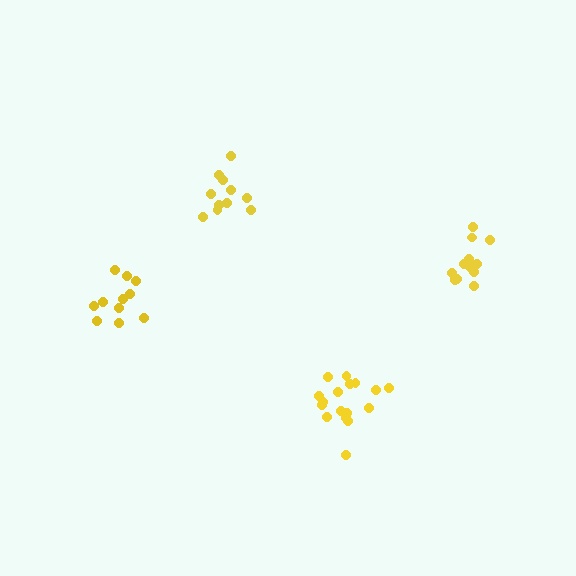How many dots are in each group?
Group 1: 11 dots, Group 2: 12 dots, Group 3: 17 dots, Group 4: 11 dots (51 total).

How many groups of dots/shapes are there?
There are 4 groups.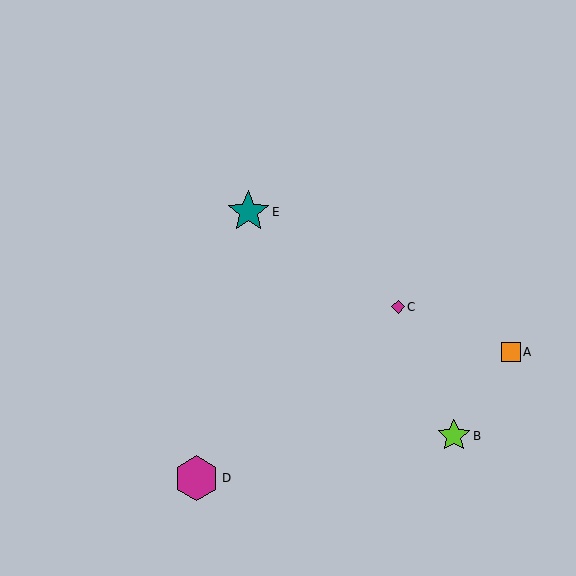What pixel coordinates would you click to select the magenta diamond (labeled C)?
Click at (398, 307) to select the magenta diamond C.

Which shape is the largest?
The magenta hexagon (labeled D) is the largest.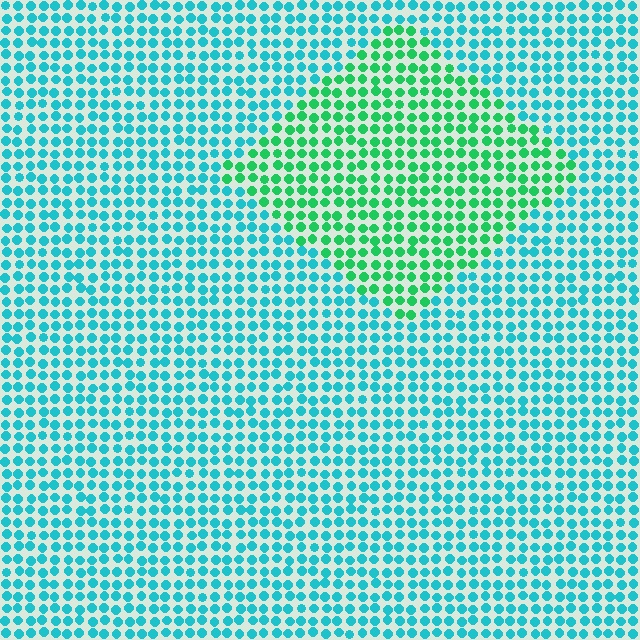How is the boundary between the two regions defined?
The boundary is defined purely by a slight shift in hue (about 41 degrees). Spacing, size, and orientation are identical on both sides.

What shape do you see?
I see a diamond.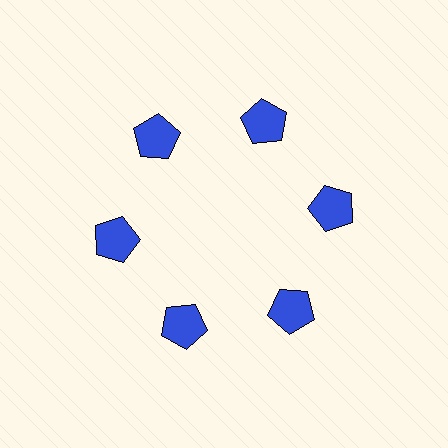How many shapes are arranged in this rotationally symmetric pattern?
There are 6 shapes, arranged in 6 groups of 1.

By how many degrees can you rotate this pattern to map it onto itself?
The pattern maps onto itself every 60 degrees of rotation.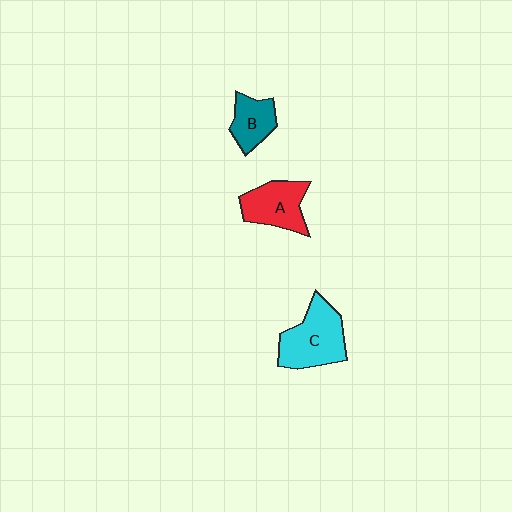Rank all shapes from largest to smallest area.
From largest to smallest: C (cyan), A (red), B (teal).